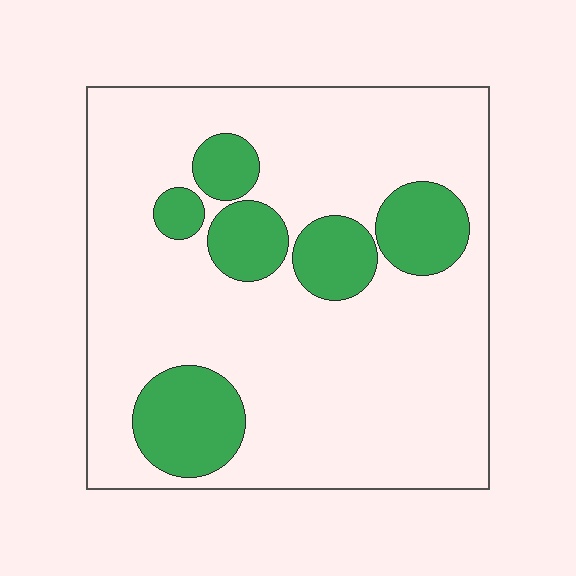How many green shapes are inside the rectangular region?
6.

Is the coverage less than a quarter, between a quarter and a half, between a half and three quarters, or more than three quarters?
Less than a quarter.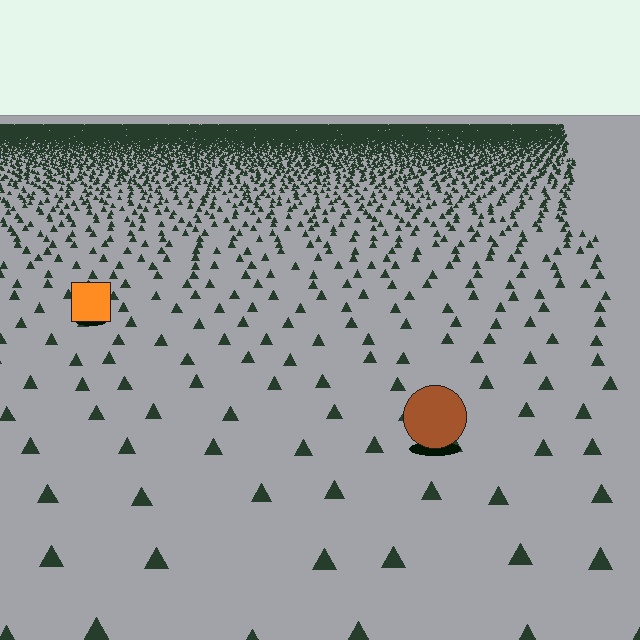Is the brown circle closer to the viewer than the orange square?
Yes. The brown circle is closer — you can tell from the texture gradient: the ground texture is coarser near it.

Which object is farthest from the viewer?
The orange square is farthest from the viewer. It appears smaller and the ground texture around it is denser.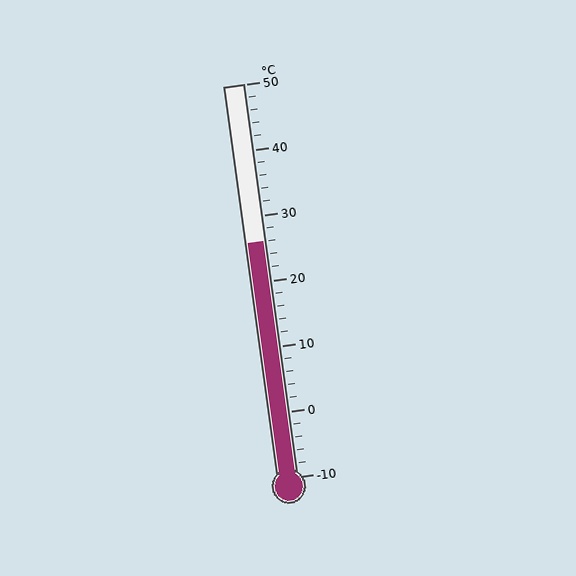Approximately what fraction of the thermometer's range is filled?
The thermometer is filled to approximately 60% of its range.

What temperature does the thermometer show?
The thermometer shows approximately 26°C.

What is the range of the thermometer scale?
The thermometer scale ranges from -10°C to 50°C.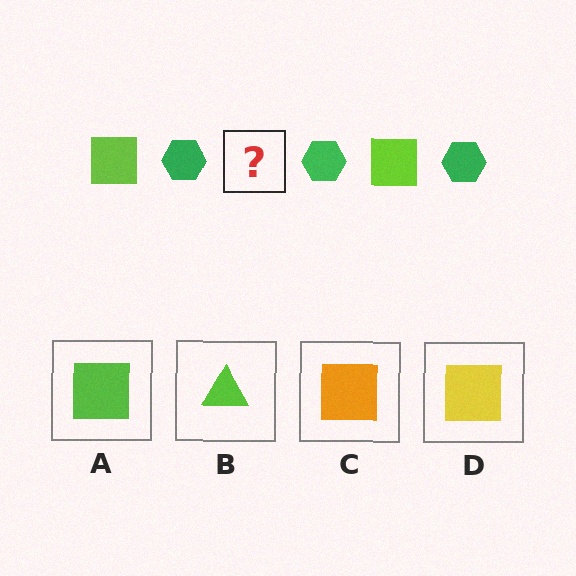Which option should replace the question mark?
Option A.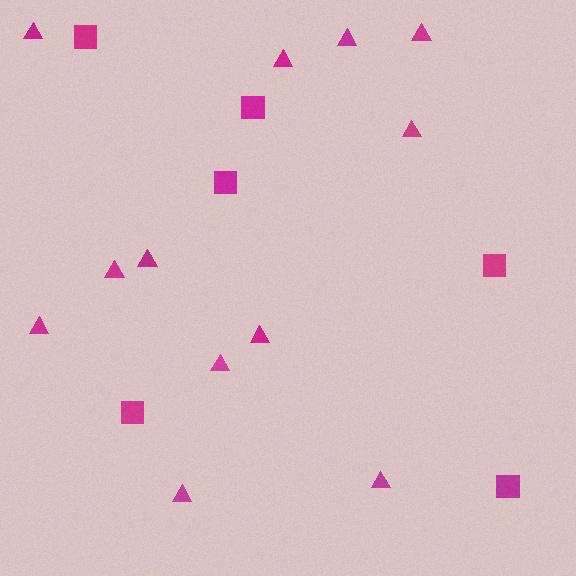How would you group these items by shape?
There are 2 groups: one group of squares (6) and one group of triangles (12).